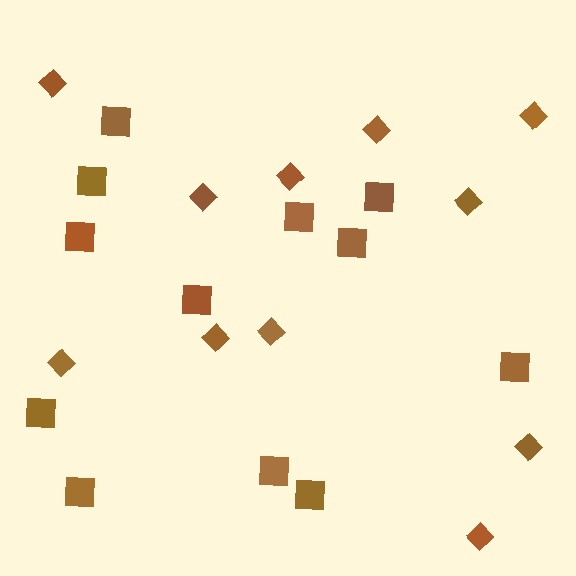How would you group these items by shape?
There are 2 groups: one group of diamonds (11) and one group of squares (12).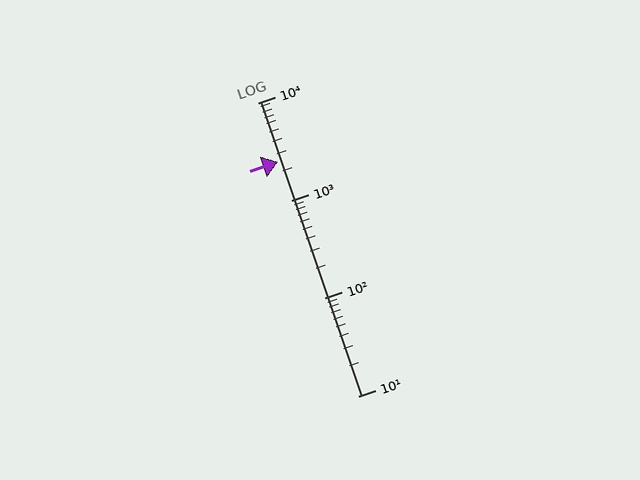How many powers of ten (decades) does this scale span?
The scale spans 3 decades, from 10 to 10000.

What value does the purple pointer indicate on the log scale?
The pointer indicates approximately 2500.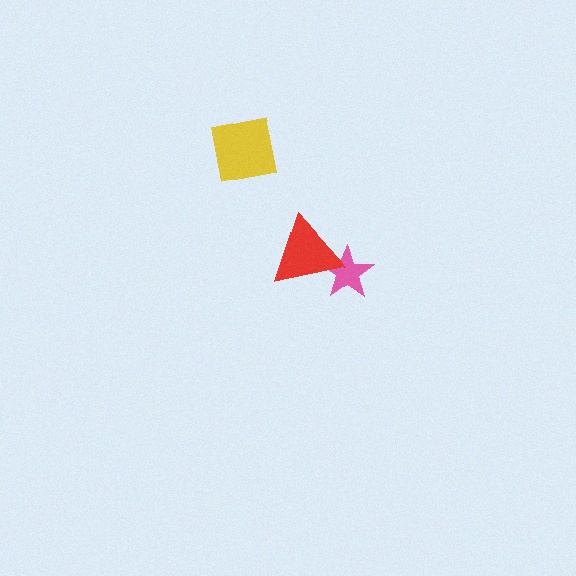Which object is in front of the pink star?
The red triangle is in front of the pink star.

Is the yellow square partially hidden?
No, no other shape covers it.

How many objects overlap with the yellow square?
0 objects overlap with the yellow square.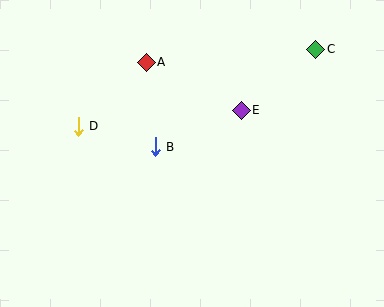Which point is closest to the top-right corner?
Point C is closest to the top-right corner.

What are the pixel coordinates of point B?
Point B is at (155, 147).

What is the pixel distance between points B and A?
The distance between B and A is 85 pixels.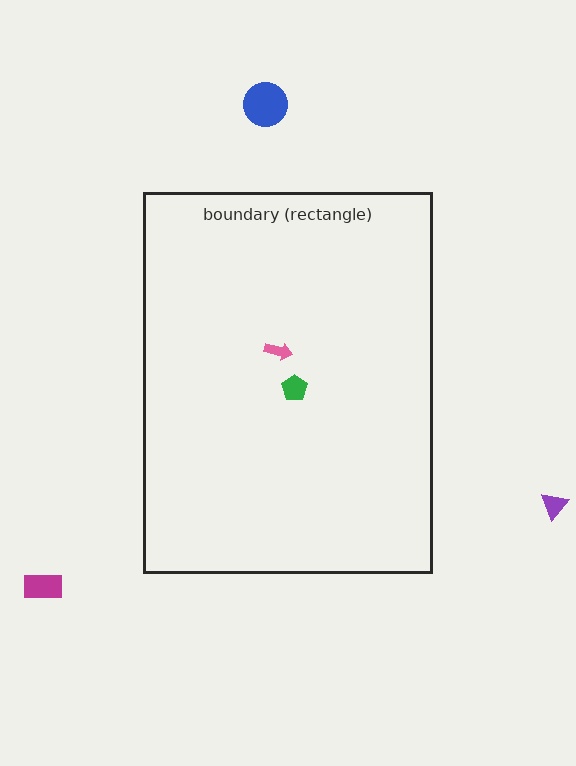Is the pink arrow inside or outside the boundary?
Inside.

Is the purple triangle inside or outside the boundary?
Outside.